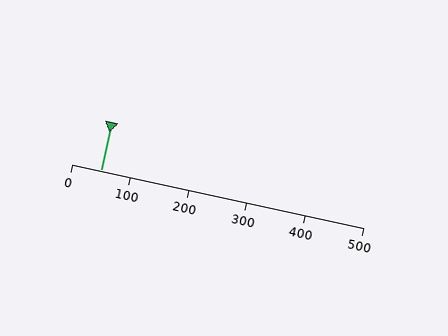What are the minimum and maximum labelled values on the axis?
The axis runs from 0 to 500.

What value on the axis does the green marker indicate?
The marker indicates approximately 50.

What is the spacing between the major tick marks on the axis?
The major ticks are spaced 100 apart.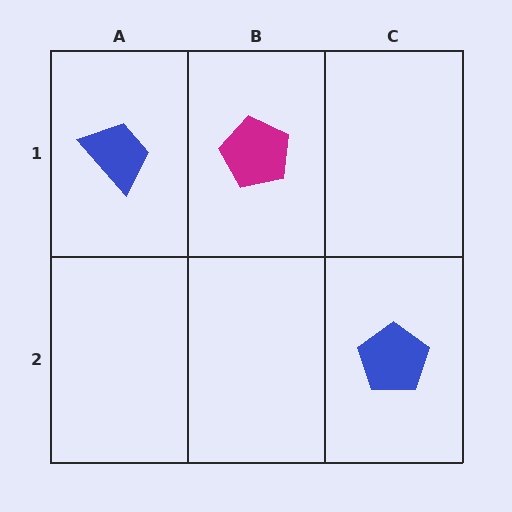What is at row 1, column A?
A blue trapezoid.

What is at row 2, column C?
A blue pentagon.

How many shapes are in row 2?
1 shape.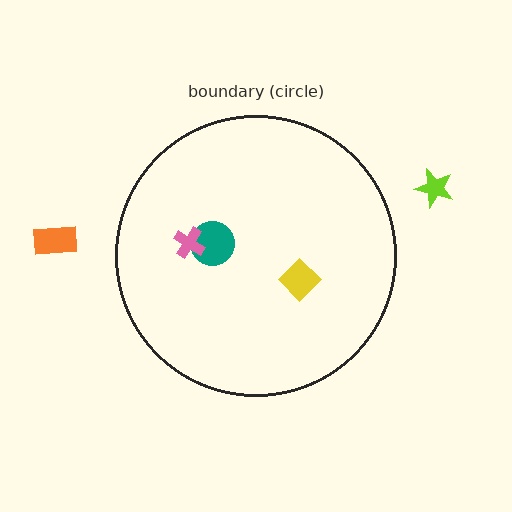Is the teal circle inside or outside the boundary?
Inside.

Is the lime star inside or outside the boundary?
Outside.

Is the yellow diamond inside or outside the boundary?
Inside.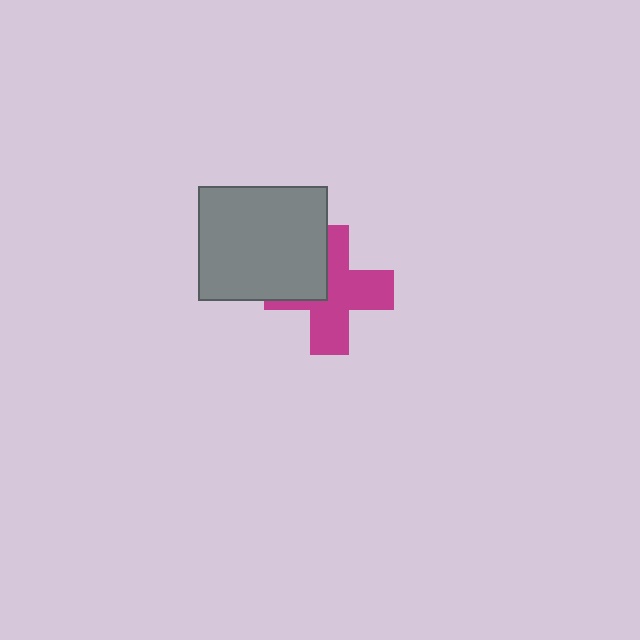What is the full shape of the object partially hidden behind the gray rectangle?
The partially hidden object is a magenta cross.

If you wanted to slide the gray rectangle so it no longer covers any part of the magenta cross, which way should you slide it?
Slide it toward the upper-left — that is the most direct way to separate the two shapes.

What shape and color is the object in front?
The object in front is a gray rectangle.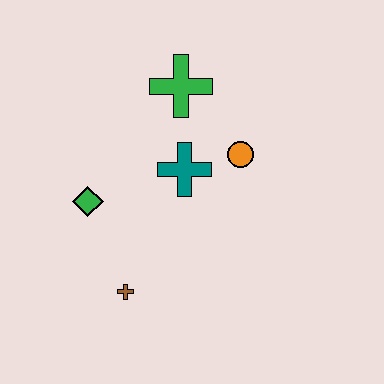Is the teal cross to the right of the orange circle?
No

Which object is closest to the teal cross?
The orange circle is closest to the teal cross.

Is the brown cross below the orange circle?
Yes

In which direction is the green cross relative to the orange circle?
The green cross is above the orange circle.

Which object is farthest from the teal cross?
The brown cross is farthest from the teal cross.